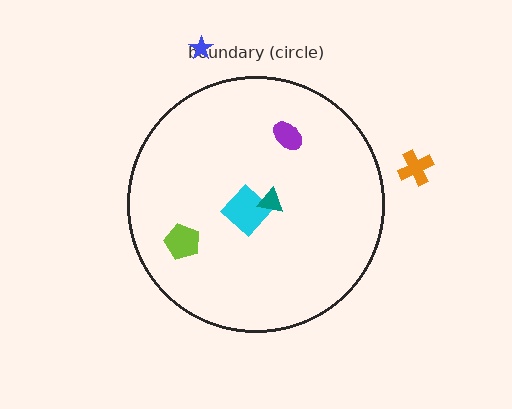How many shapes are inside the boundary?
4 inside, 2 outside.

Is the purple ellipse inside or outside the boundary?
Inside.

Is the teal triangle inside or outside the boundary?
Inside.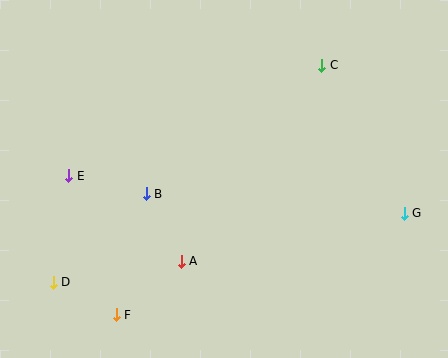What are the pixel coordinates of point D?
Point D is at (53, 282).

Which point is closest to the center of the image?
Point B at (146, 194) is closest to the center.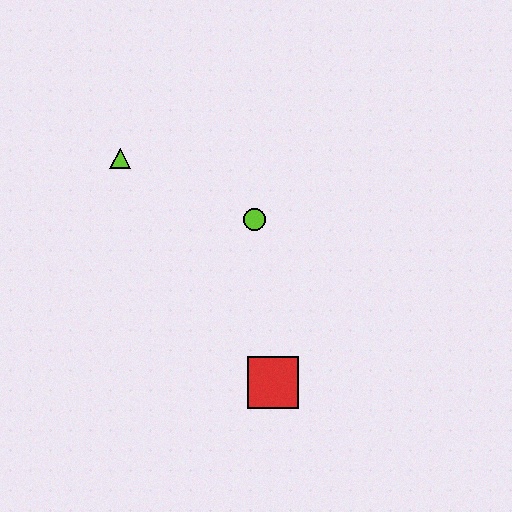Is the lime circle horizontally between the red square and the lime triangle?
Yes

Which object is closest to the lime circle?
The lime triangle is closest to the lime circle.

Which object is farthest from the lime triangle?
The red square is farthest from the lime triangle.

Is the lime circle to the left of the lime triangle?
No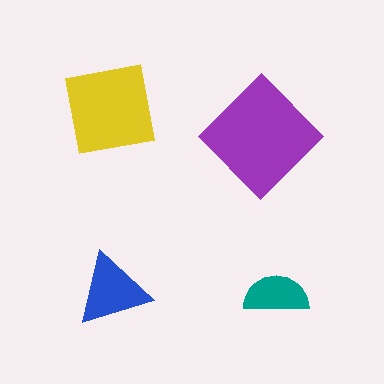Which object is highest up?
The yellow square is topmost.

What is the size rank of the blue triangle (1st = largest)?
3rd.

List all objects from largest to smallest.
The purple diamond, the yellow square, the blue triangle, the teal semicircle.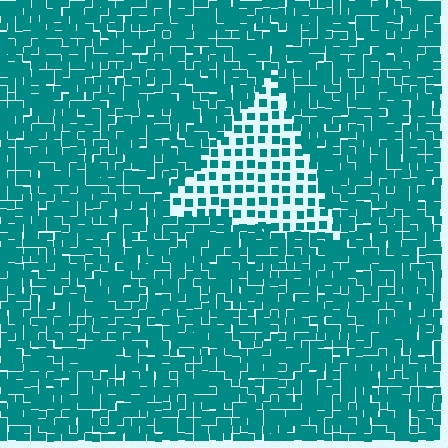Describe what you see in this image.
The image contains small teal elements arranged at two different densities. A triangle-shaped region is visible where the elements are less densely packed than the surrounding area.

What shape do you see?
I see a triangle.